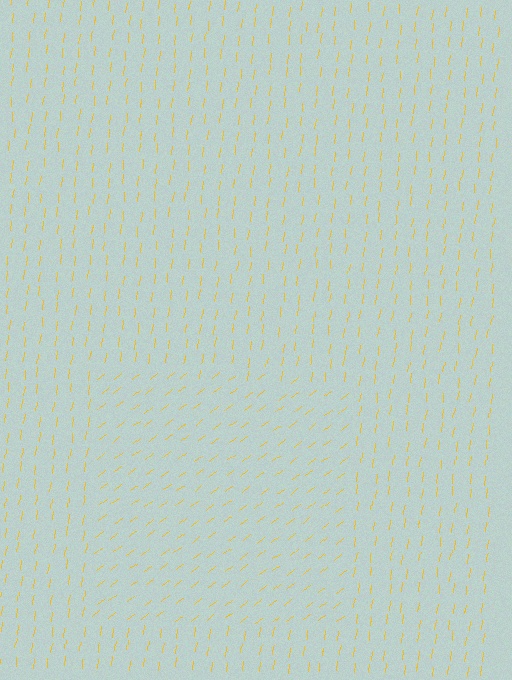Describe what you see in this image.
The image is filled with small yellow line segments. A rectangle region in the image has lines oriented differently from the surrounding lines, creating a visible texture boundary.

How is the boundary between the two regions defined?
The boundary is defined purely by a change in line orientation (approximately 45 degrees difference). All lines are the same color and thickness.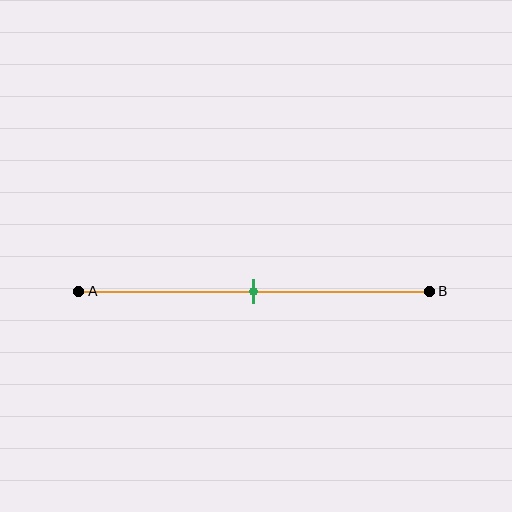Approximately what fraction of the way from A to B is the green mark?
The green mark is approximately 50% of the way from A to B.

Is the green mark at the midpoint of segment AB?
Yes, the mark is approximately at the midpoint.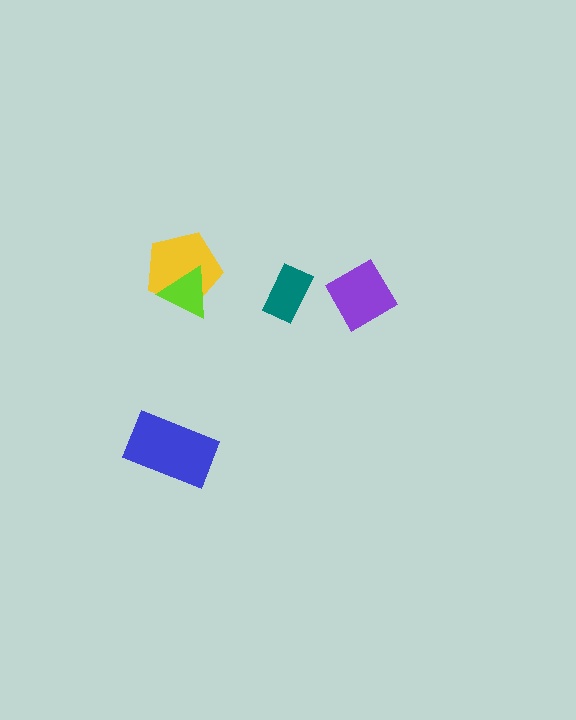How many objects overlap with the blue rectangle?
0 objects overlap with the blue rectangle.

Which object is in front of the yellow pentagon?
The lime triangle is in front of the yellow pentagon.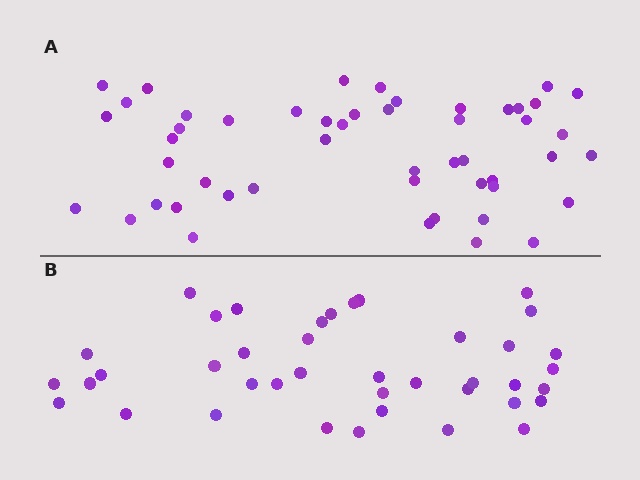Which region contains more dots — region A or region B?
Region A (the top region) has more dots.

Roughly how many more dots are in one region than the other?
Region A has roughly 10 or so more dots than region B.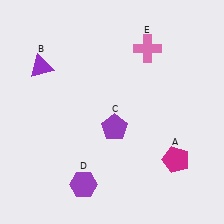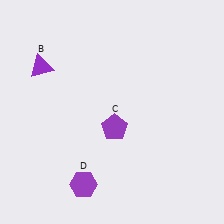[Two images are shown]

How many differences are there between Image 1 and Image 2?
There are 2 differences between the two images.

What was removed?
The pink cross (E), the magenta pentagon (A) were removed in Image 2.